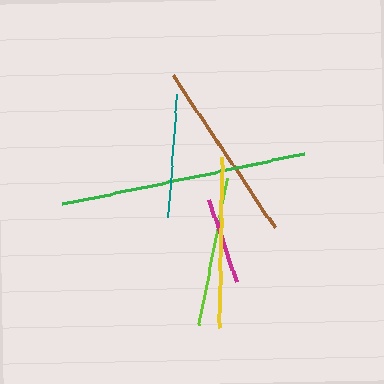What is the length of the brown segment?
The brown segment is approximately 184 pixels long.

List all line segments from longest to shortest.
From longest to shortest: green, brown, yellow, lime, teal, magenta.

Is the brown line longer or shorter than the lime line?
The brown line is longer than the lime line.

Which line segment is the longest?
The green line is the longest at approximately 247 pixels.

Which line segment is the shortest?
The magenta line is the shortest at approximately 87 pixels.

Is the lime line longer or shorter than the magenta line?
The lime line is longer than the magenta line.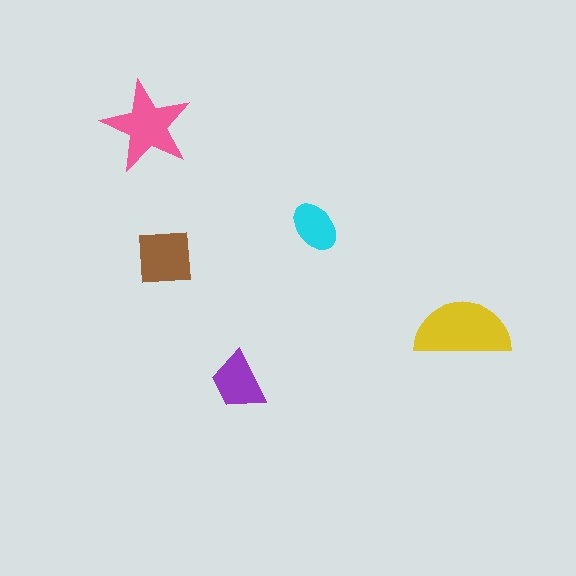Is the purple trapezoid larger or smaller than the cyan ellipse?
Larger.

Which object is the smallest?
The cyan ellipse.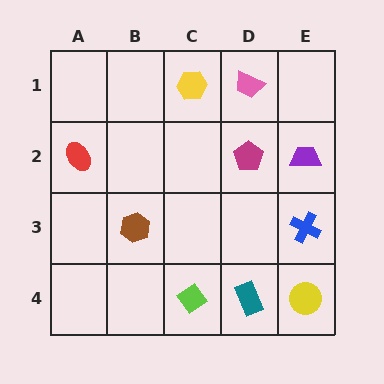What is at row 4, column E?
A yellow circle.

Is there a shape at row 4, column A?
No, that cell is empty.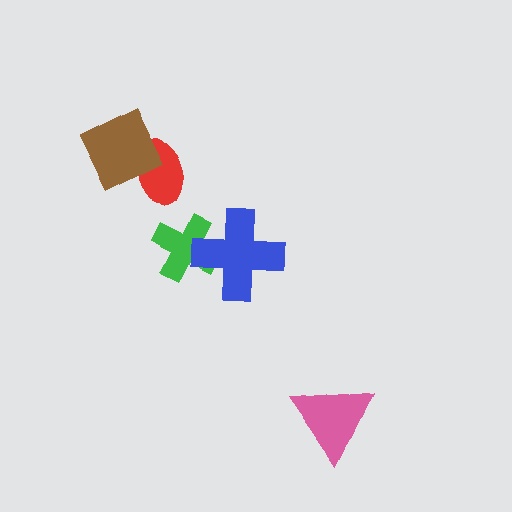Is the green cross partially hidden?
Yes, it is partially covered by another shape.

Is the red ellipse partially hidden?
Yes, it is partially covered by another shape.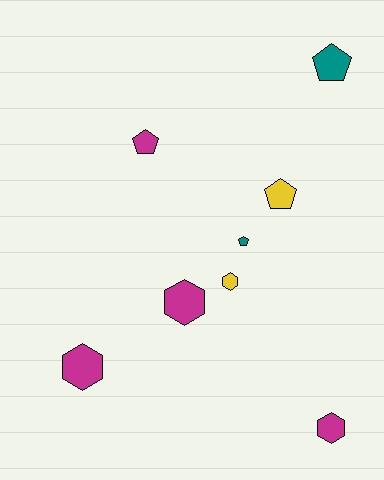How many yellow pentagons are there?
There is 1 yellow pentagon.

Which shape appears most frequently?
Pentagon, with 4 objects.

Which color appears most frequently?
Magenta, with 4 objects.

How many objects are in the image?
There are 8 objects.